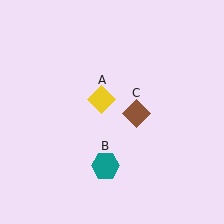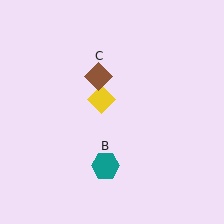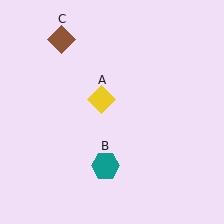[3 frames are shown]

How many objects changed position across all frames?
1 object changed position: brown diamond (object C).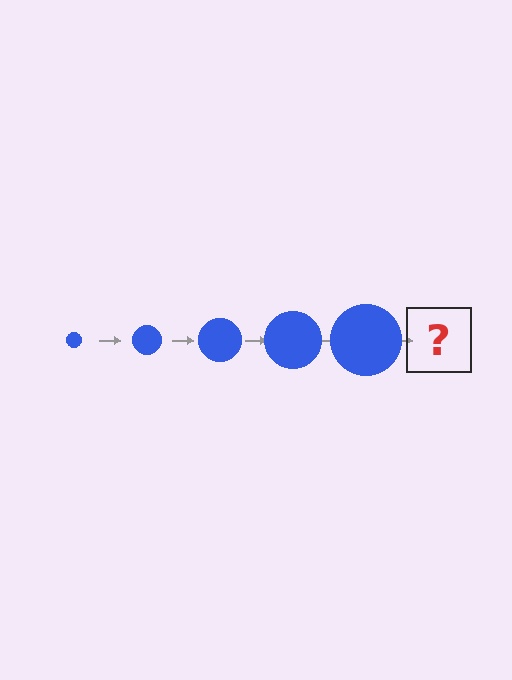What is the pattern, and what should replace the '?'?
The pattern is that the circle gets progressively larger each step. The '?' should be a blue circle, larger than the previous one.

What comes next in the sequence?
The next element should be a blue circle, larger than the previous one.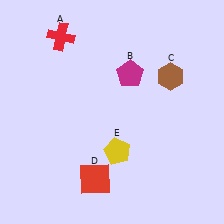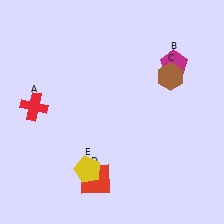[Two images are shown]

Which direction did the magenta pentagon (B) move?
The magenta pentagon (B) moved right.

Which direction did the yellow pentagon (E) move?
The yellow pentagon (E) moved left.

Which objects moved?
The objects that moved are: the red cross (A), the magenta pentagon (B), the yellow pentagon (E).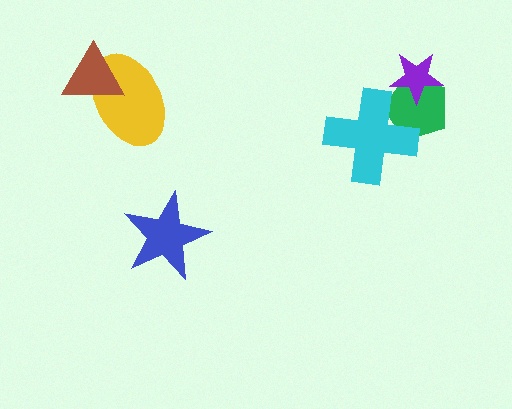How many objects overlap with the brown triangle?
1 object overlaps with the brown triangle.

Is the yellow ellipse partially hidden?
Yes, it is partially covered by another shape.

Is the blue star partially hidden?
No, no other shape covers it.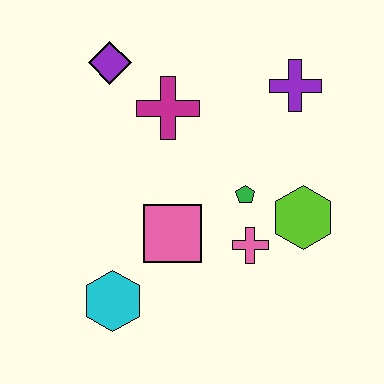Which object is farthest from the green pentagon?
The purple diamond is farthest from the green pentagon.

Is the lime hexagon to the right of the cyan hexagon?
Yes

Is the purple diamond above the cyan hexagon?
Yes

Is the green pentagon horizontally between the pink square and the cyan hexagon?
No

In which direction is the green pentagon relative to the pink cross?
The green pentagon is above the pink cross.